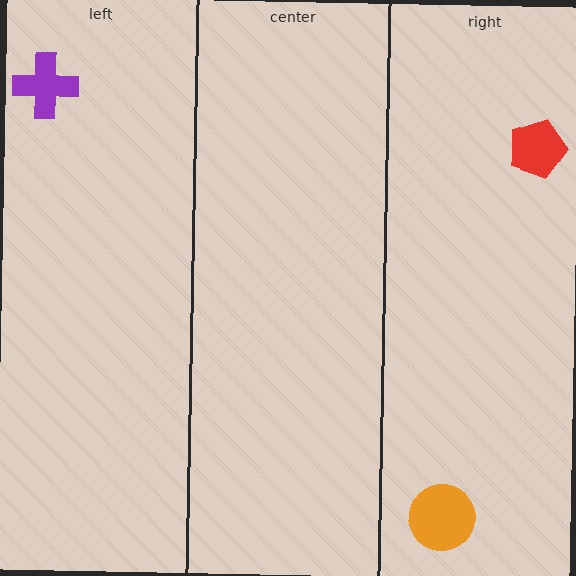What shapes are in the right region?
The orange circle, the red pentagon.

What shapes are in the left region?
The purple cross.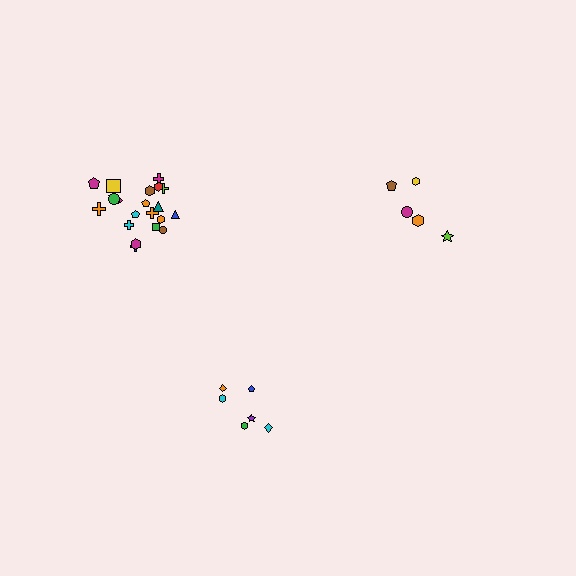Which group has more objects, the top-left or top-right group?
The top-left group.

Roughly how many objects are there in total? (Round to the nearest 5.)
Roughly 35 objects in total.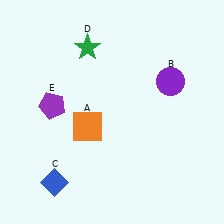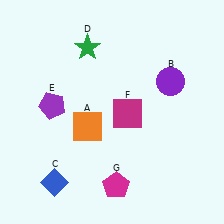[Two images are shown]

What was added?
A magenta square (F), a magenta pentagon (G) were added in Image 2.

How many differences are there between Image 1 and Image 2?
There are 2 differences between the two images.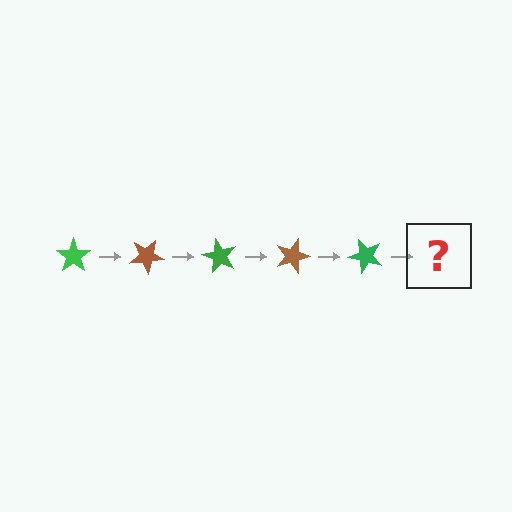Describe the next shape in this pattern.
It should be a brown star, rotated 150 degrees from the start.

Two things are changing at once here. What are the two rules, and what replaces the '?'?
The two rules are that it rotates 30 degrees each step and the color cycles through green and brown. The '?' should be a brown star, rotated 150 degrees from the start.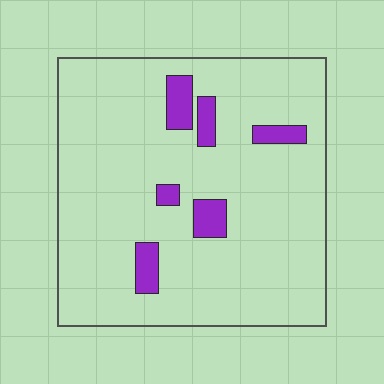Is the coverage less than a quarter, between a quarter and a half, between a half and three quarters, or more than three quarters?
Less than a quarter.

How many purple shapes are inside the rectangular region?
6.